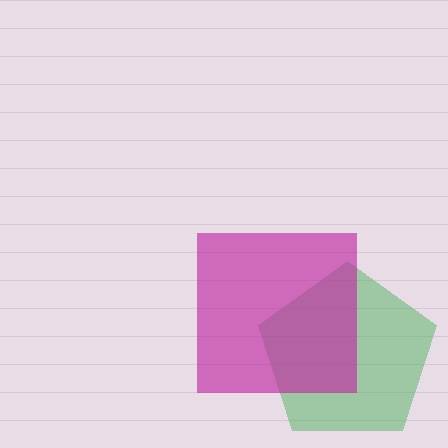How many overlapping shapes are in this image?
There are 2 overlapping shapes in the image.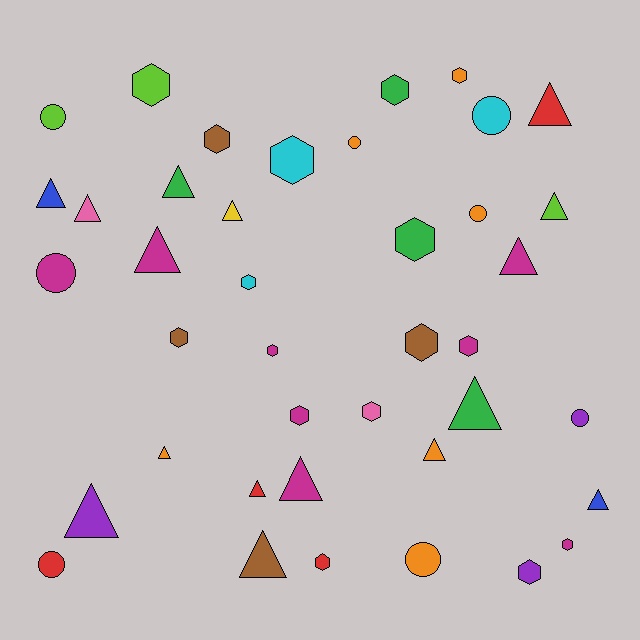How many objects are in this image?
There are 40 objects.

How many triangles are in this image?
There are 16 triangles.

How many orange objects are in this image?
There are 6 orange objects.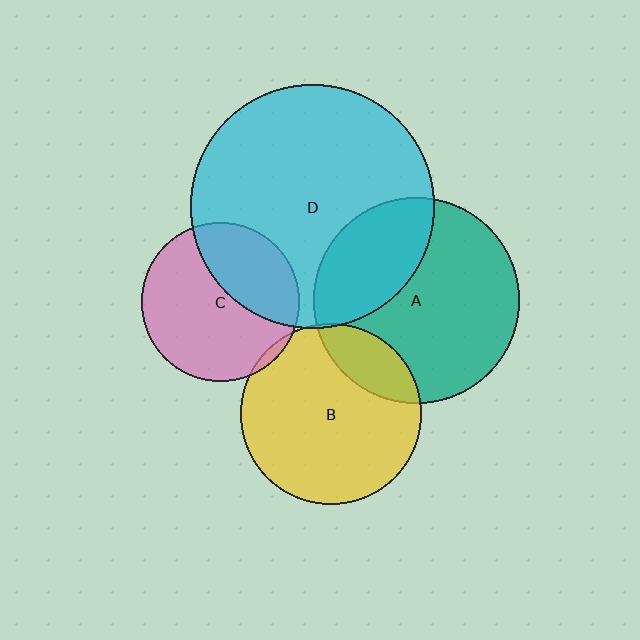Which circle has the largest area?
Circle D (cyan).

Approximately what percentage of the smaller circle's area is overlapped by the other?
Approximately 5%.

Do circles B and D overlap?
Yes.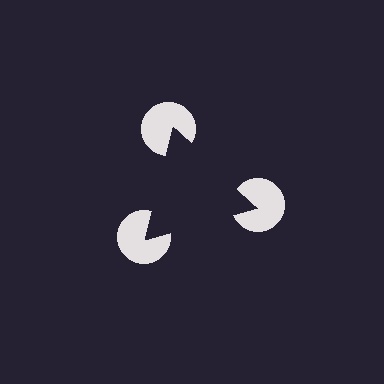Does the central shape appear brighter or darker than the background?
It typically appears slightly darker than the background, even though no actual brightness change is drawn.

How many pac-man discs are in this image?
There are 3 — one at each vertex of the illusory triangle.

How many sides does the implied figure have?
3 sides.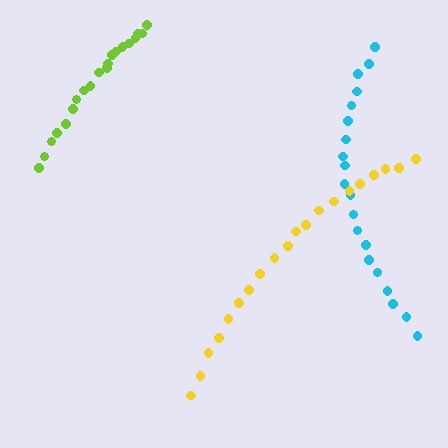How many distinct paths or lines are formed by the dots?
There are 3 distinct paths.